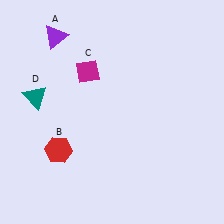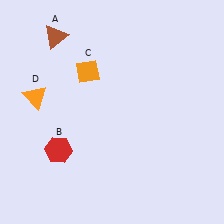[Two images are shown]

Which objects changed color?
A changed from purple to brown. C changed from magenta to orange. D changed from teal to orange.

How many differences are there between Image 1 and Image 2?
There are 3 differences between the two images.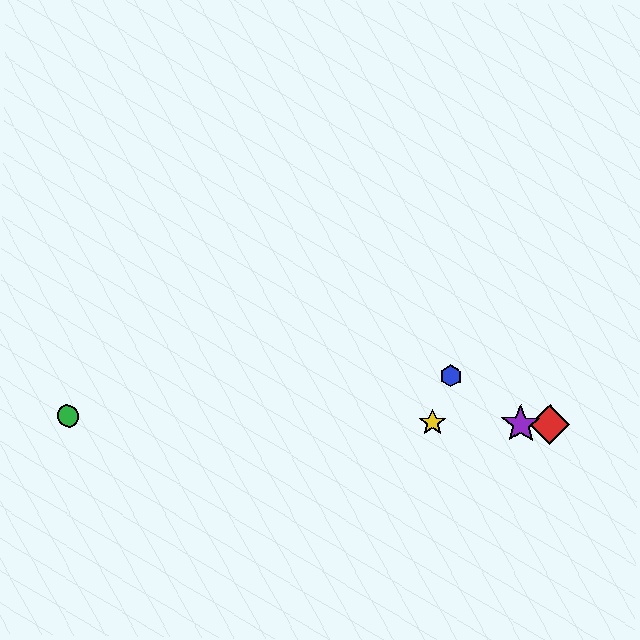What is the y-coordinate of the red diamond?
The red diamond is at y≈425.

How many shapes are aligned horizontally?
4 shapes (the red diamond, the green circle, the yellow star, the purple star) are aligned horizontally.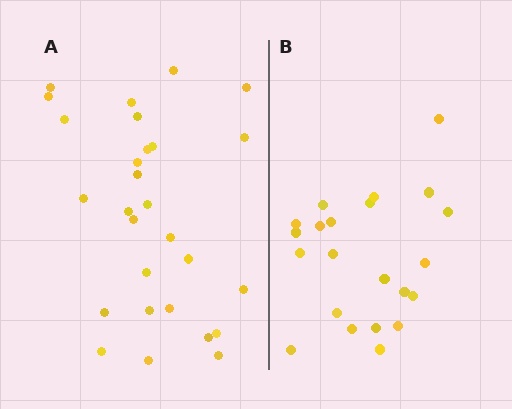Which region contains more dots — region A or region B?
Region A (the left region) has more dots.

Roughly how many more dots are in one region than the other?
Region A has about 6 more dots than region B.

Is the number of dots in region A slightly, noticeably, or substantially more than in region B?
Region A has noticeably more, but not dramatically so. The ratio is roughly 1.3 to 1.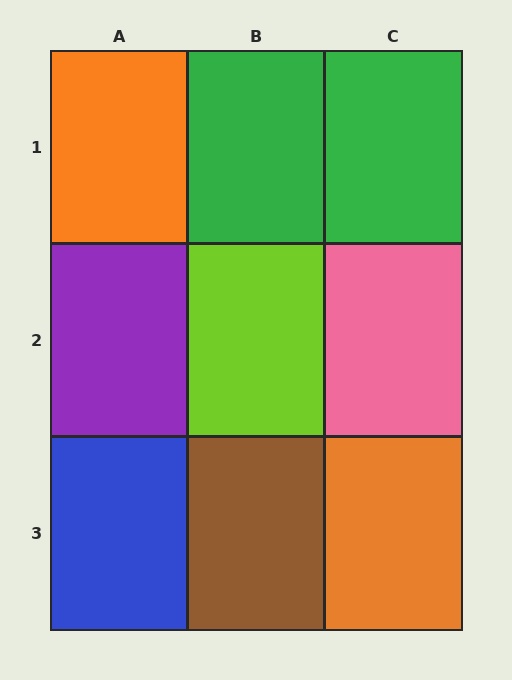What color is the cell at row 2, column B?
Lime.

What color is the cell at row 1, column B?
Green.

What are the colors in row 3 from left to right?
Blue, brown, orange.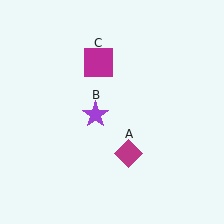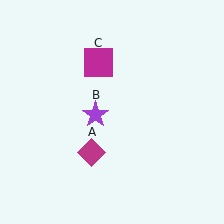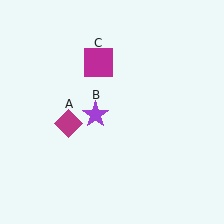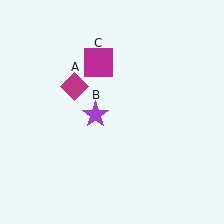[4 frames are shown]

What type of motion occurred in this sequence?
The magenta diamond (object A) rotated clockwise around the center of the scene.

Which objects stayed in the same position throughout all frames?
Purple star (object B) and magenta square (object C) remained stationary.